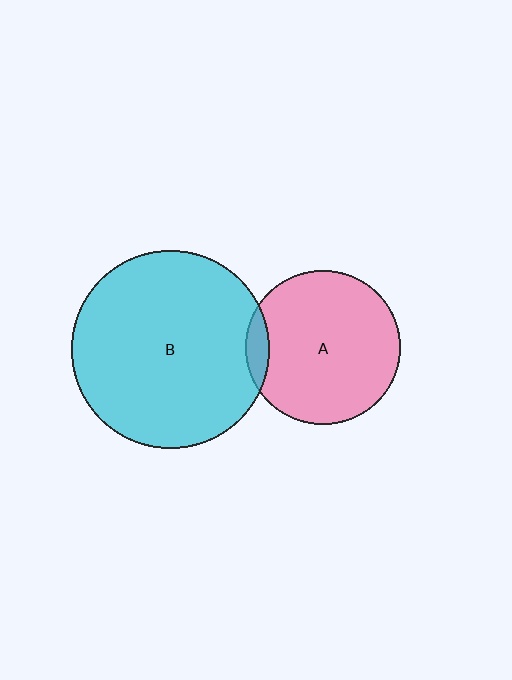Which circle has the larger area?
Circle B (cyan).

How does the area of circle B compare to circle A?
Approximately 1.6 times.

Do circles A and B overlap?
Yes.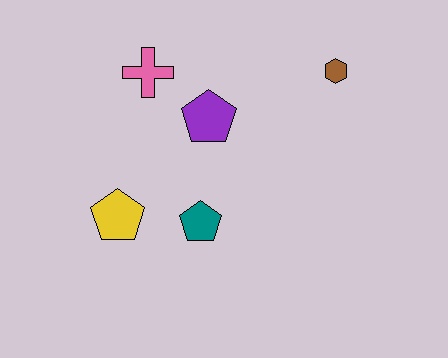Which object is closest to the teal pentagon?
The yellow pentagon is closest to the teal pentagon.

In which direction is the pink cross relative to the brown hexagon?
The pink cross is to the left of the brown hexagon.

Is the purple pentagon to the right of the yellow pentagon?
Yes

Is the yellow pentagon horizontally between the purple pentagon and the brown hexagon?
No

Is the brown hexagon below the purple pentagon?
No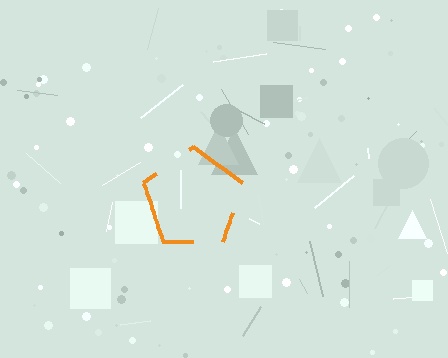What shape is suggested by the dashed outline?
The dashed outline suggests a pentagon.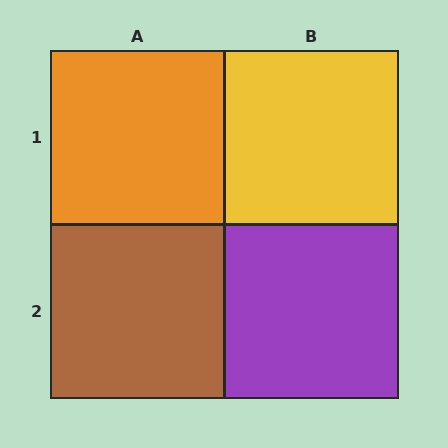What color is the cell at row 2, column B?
Purple.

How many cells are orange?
1 cell is orange.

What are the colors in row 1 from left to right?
Orange, yellow.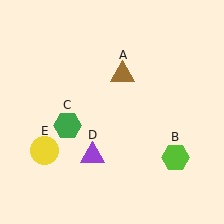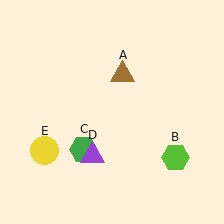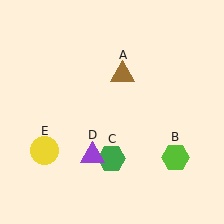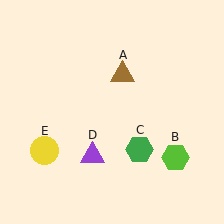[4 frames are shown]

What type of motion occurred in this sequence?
The green hexagon (object C) rotated counterclockwise around the center of the scene.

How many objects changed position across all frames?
1 object changed position: green hexagon (object C).